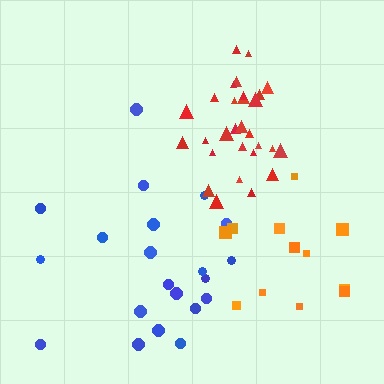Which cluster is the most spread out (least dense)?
Blue.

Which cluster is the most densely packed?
Red.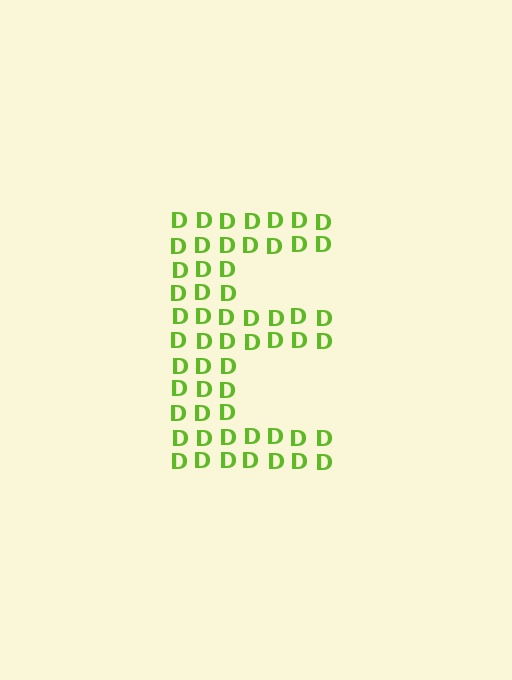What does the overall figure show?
The overall figure shows the letter E.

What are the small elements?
The small elements are letter D's.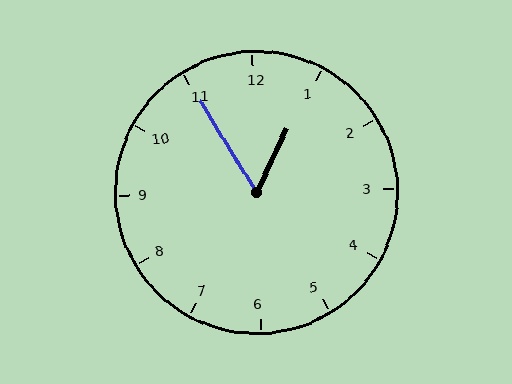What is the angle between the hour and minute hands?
Approximately 58 degrees.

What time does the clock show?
12:55.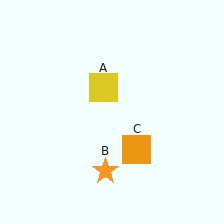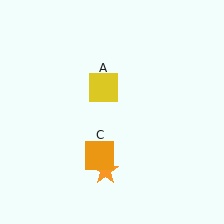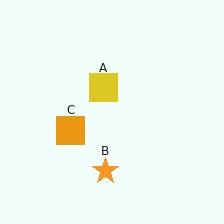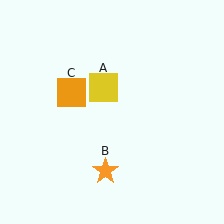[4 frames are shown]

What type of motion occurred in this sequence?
The orange square (object C) rotated clockwise around the center of the scene.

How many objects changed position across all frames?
1 object changed position: orange square (object C).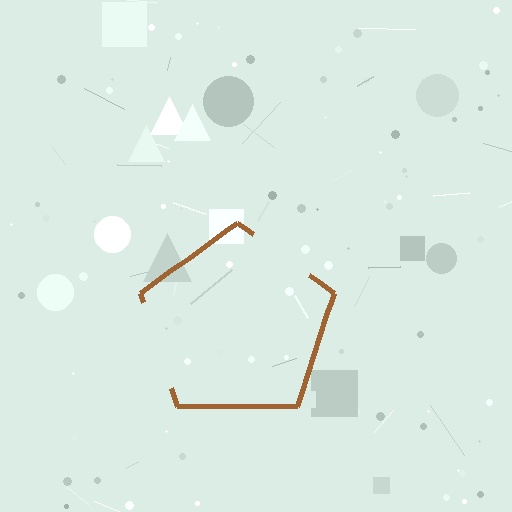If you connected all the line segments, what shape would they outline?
They would outline a pentagon.